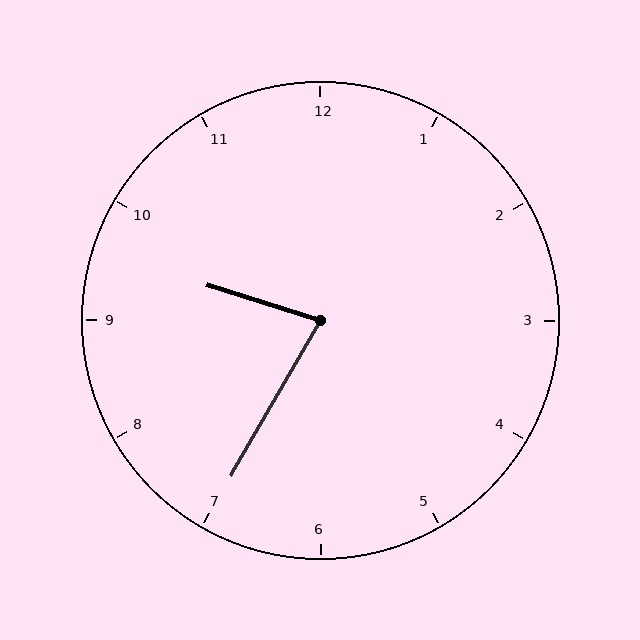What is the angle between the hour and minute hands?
Approximately 78 degrees.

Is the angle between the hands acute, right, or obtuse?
It is acute.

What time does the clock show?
9:35.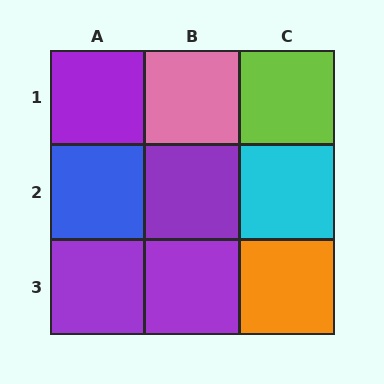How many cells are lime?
1 cell is lime.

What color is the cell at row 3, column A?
Purple.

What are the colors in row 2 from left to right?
Blue, purple, cyan.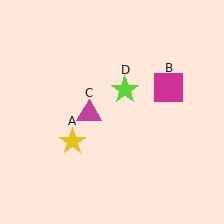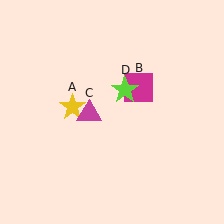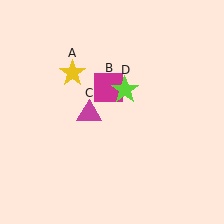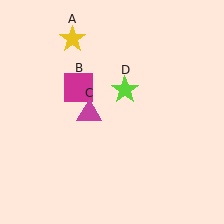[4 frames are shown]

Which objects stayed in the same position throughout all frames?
Magenta triangle (object C) and lime star (object D) remained stationary.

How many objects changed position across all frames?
2 objects changed position: yellow star (object A), magenta square (object B).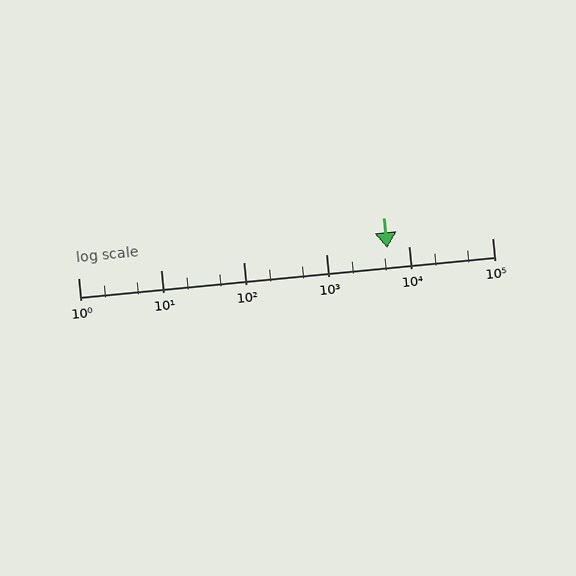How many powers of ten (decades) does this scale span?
The scale spans 5 decades, from 1 to 100000.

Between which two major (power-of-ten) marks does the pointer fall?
The pointer is between 1000 and 10000.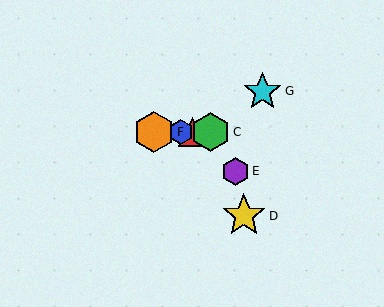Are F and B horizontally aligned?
Yes, both are at y≈132.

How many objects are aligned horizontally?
4 objects (A, B, C, F) are aligned horizontally.